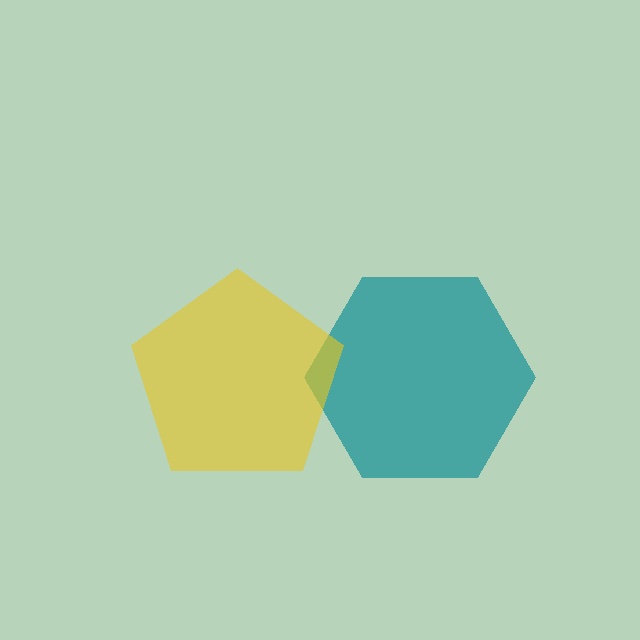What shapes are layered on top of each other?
The layered shapes are: a teal hexagon, a yellow pentagon.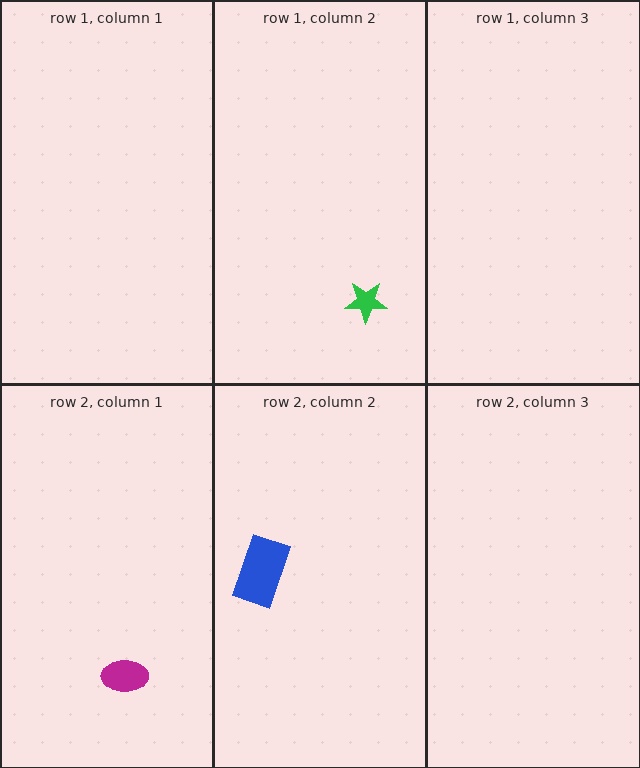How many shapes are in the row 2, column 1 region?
1.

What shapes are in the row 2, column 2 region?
The blue rectangle.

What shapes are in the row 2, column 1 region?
The magenta ellipse.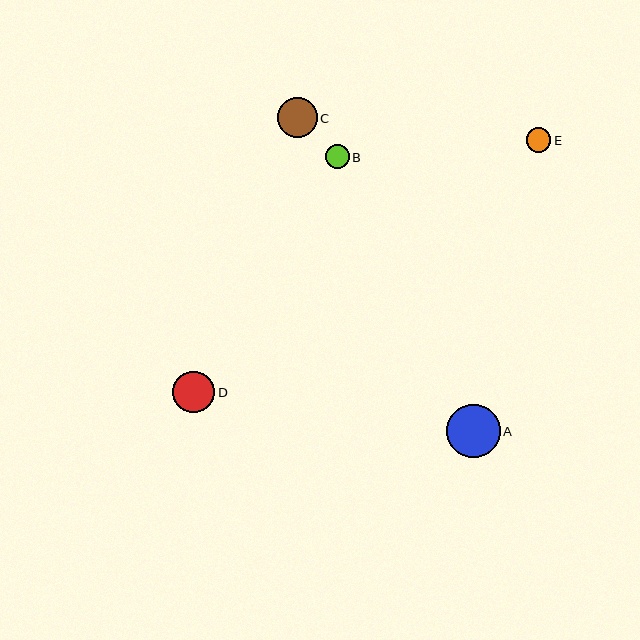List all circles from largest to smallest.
From largest to smallest: A, D, C, E, B.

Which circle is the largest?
Circle A is the largest with a size of approximately 54 pixels.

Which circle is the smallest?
Circle B is the smallest with a size of approximately 24 pixels.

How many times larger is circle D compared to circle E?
Circle D is approximately 1.7 times the size of circle E.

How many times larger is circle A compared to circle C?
Circle A is approximately 1.4 times the size of circle C.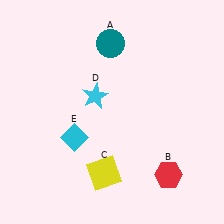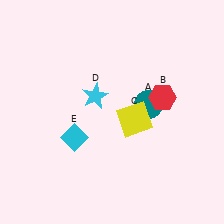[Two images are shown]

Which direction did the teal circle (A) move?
The teal circle (A) moved down.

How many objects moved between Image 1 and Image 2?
3 objects moved between the two images.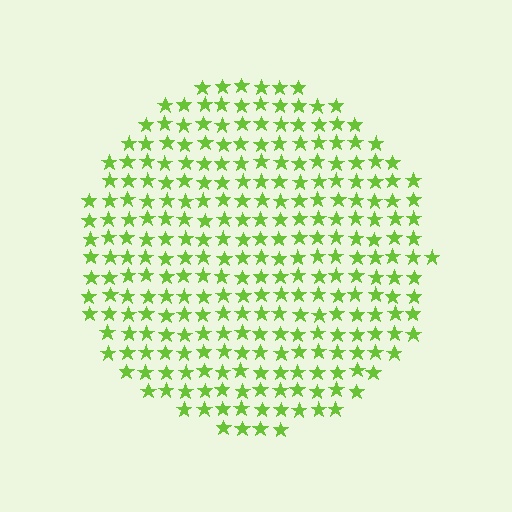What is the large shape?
The large shape is a circle.